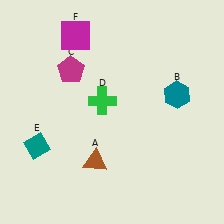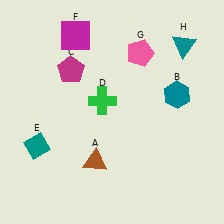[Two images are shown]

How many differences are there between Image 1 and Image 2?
There are 2 differences between the two images.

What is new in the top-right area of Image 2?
A teal triangle (H) was added in the top-right area of Image 2.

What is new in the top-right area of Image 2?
A pink pentagon (G) was added in the top-right area of Image 2.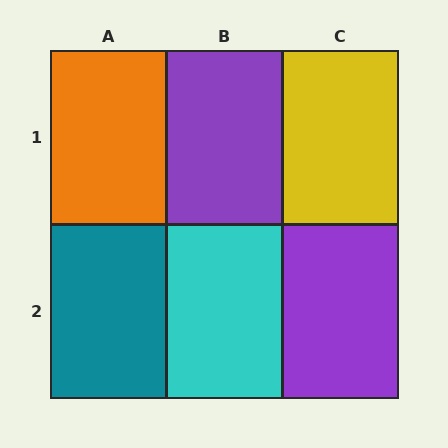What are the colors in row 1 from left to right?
Orange, purple, yellow.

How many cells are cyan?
1 cell is cyan.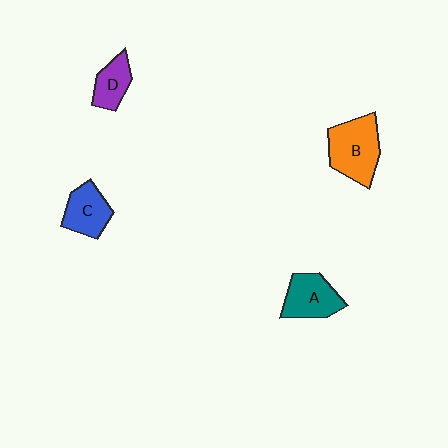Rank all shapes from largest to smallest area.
From largest to smallest: B (orange), A (teal), C (blue), D (purple).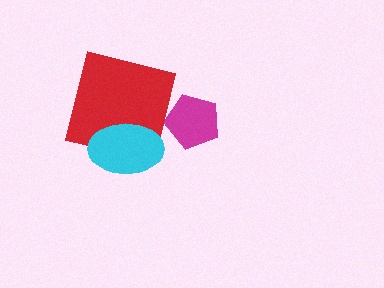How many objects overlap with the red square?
1 object overlaps with the red square.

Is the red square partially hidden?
Yes, it is partially covered by another shape.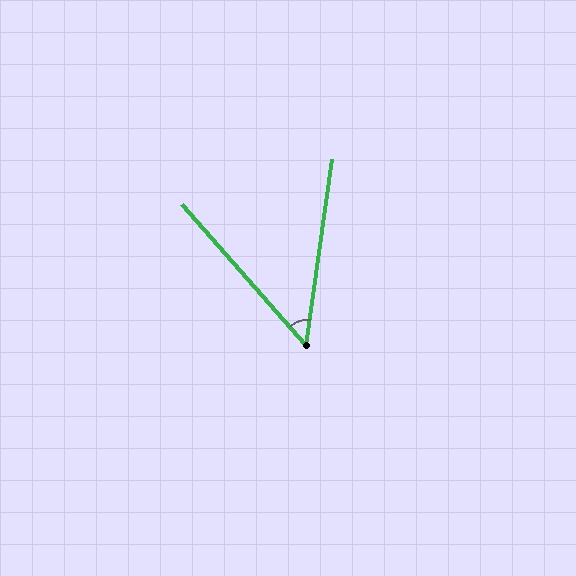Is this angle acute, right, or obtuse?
It is acute.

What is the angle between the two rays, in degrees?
Approximately 49 degrees.